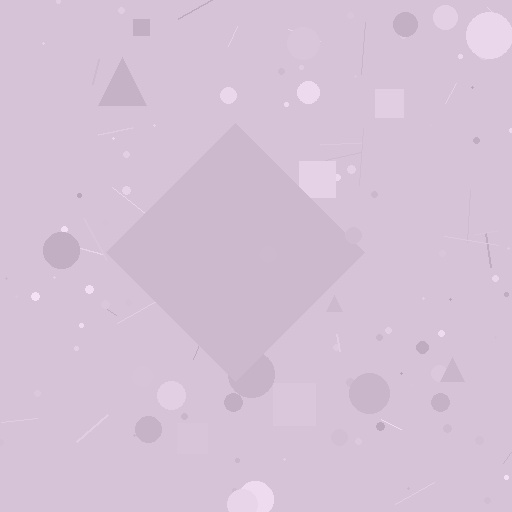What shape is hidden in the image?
A diamond is hidden in the image.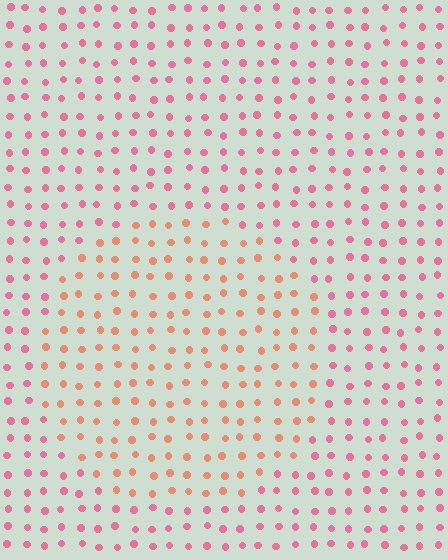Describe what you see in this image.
The image is filled with small pink elements in a uniform arrangement. A circle-shaped region is visible where the elements are tinted to a slightly different hue, forming a subtle color boundary.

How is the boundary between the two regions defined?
The boundary is defined purely by a slight shift in hue (about 36 degrees). Spacing, size, and orientation are identical on both sides.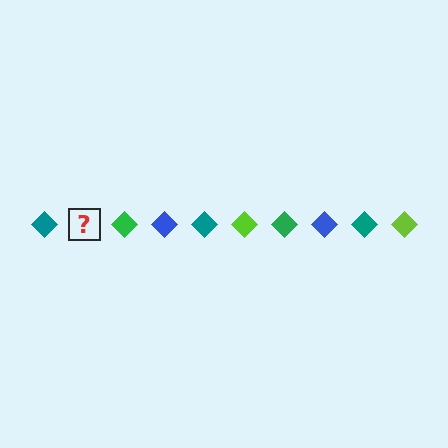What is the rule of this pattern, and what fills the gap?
The rule is that the pattern cycles through teal, lime, green, blue diamonds. The gap should be filled with a lime diamond.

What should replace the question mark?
The question mark should be replaced with a lime diamond.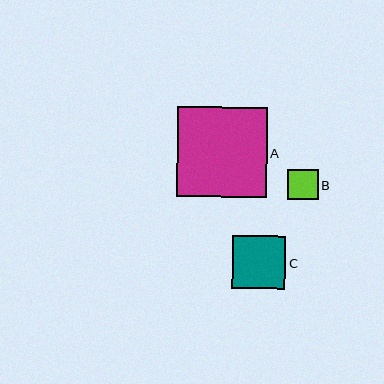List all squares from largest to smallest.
From largest to smallest: A, C, B.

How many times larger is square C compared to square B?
Square C is approximately 1.8 times the size of square B.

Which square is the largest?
Square A is the largest with a size of approximately 89 pixels.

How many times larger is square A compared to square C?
Square A is approximately 1.7 times the size of square C.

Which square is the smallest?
Square B is the smallest with a size of approximately 30 pixels.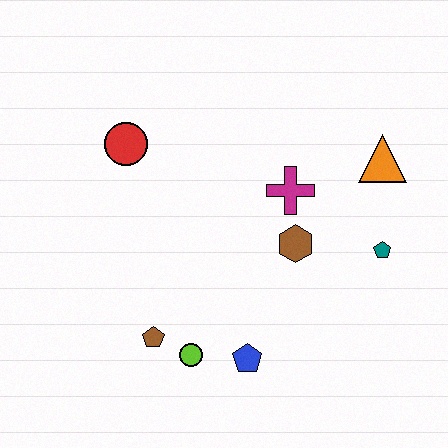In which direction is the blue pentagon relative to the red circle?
The blue pentagon is below the red circle.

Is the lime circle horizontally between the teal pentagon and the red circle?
Yes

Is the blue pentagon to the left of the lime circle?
No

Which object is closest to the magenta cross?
The brown hexagon is closest to the magenta cross.